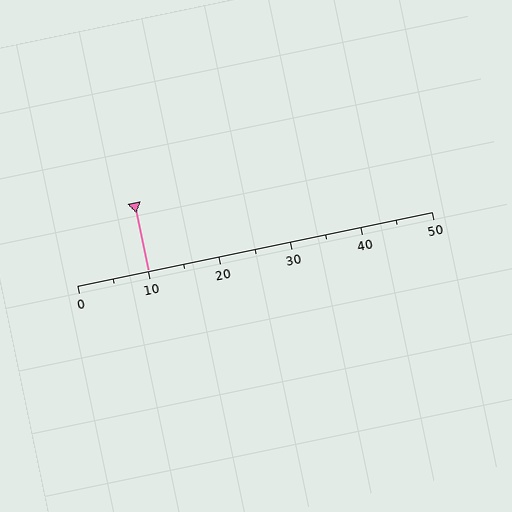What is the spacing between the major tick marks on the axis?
The major ticks are spaced 10 apart.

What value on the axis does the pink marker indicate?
The marker indicates approximately 10.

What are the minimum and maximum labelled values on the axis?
The axis runs from 0 to 50.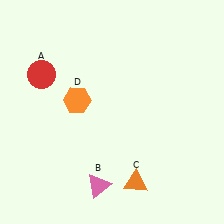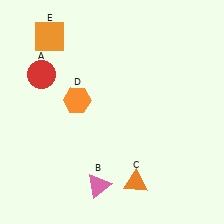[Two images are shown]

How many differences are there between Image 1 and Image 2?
There is 1 difference between the two images.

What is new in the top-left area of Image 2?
An orange square (E) was added in the top-left area of Image 2.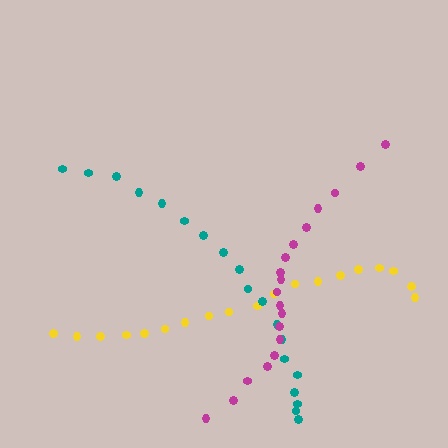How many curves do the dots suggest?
There are 3 distinct paths.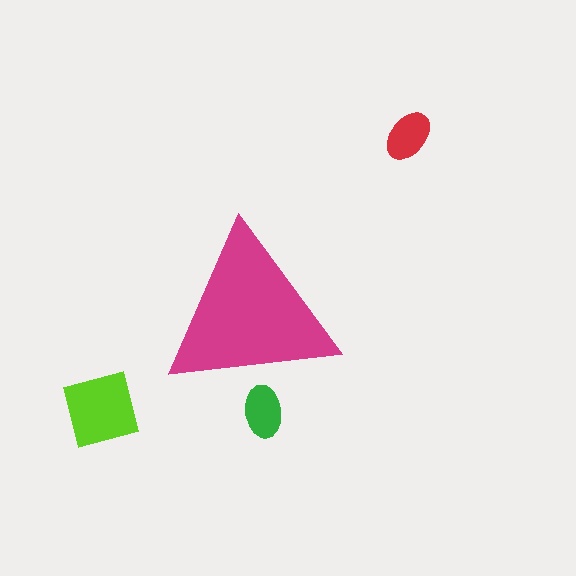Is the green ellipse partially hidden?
Yes, the green ellipse is partially hidden behind the magenta triangle.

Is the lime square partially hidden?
No, the lime square is fully visible.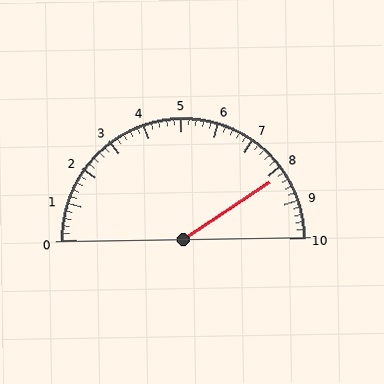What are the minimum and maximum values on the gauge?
The gauge ranges from 0 to 10.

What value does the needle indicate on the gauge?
The needle indicates approximately 8.2.